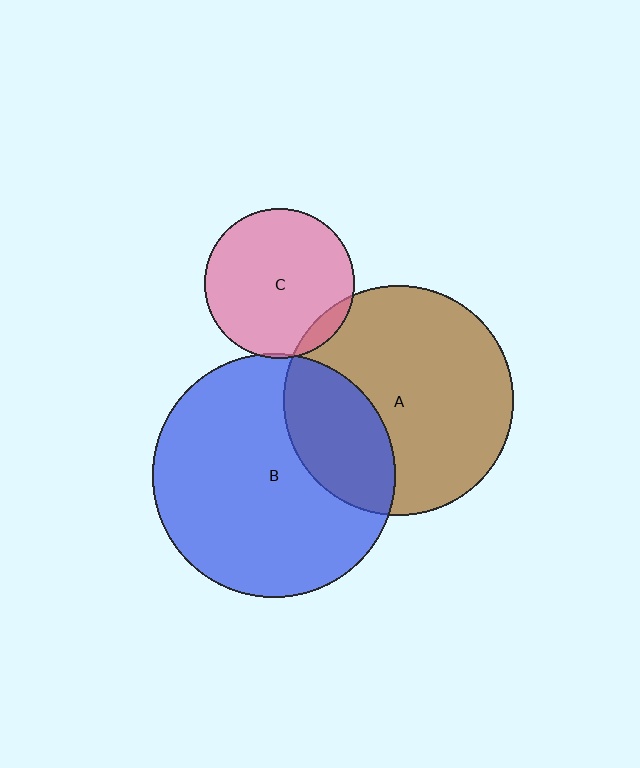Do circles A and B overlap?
Yes.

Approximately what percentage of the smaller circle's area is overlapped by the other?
Approximately 30%.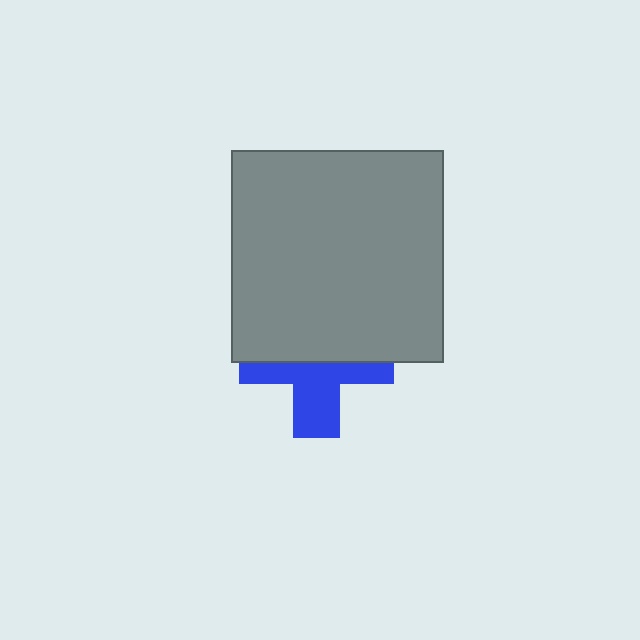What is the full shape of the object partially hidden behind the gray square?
The partially hidden object is a blue cross.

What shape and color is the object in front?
The object in front is a gray square.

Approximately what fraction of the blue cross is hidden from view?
Roughly 55% of the blue cross is hidden behind the gray square.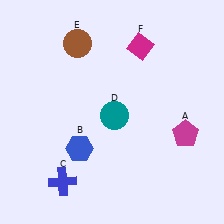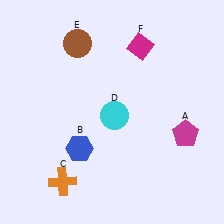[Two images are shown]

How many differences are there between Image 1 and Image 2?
There are 2 differences between the two images.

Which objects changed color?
C changed from blue to orange. D changed from teal to cyan.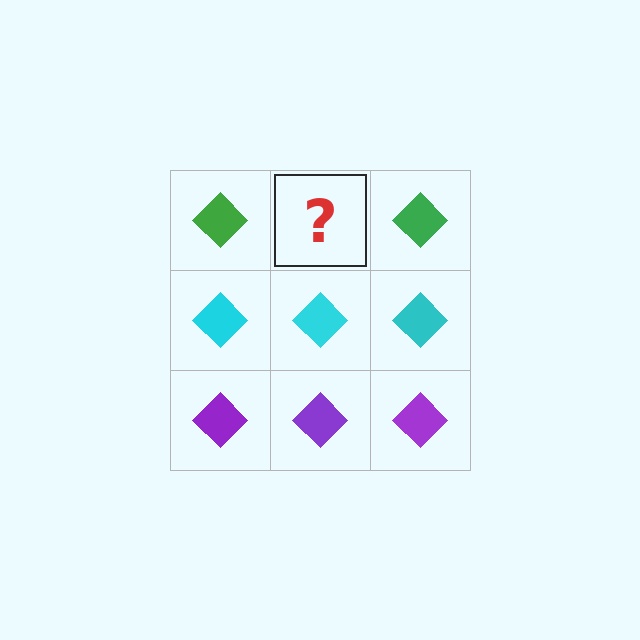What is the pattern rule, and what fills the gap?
The rule is that each row has a consistent color. The gap should be filled with a green diamond.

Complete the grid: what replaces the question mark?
The question mark should be replaced with a green diamond.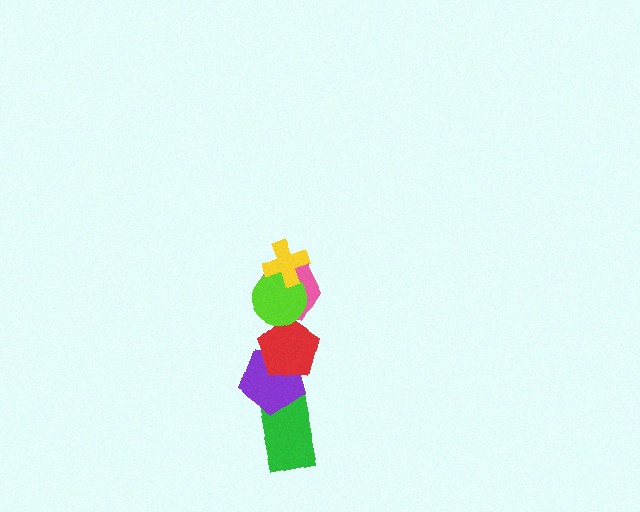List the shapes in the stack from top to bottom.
From top to bottom: the yellow cross, the lime circle, the pink hexagon, the red pentagon, the purple pentagon, the green rectangle.